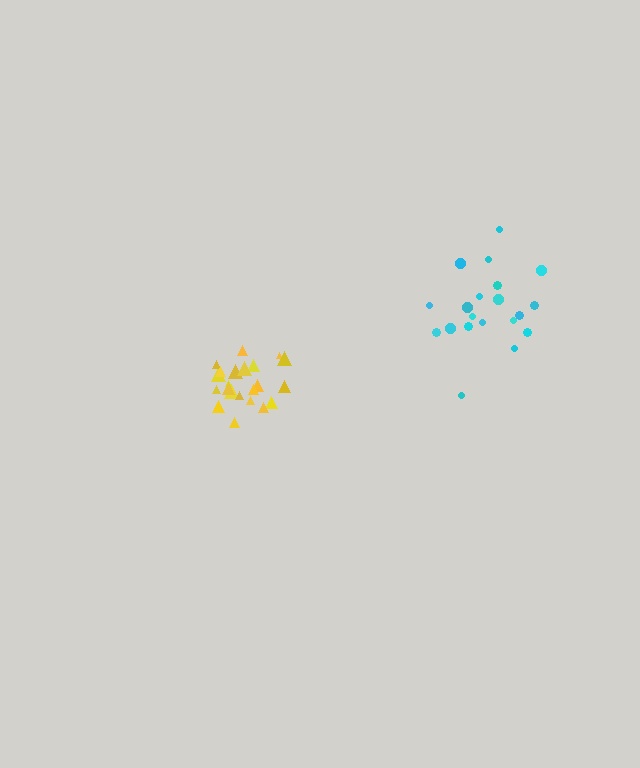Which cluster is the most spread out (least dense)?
Cyan.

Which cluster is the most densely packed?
Yellow.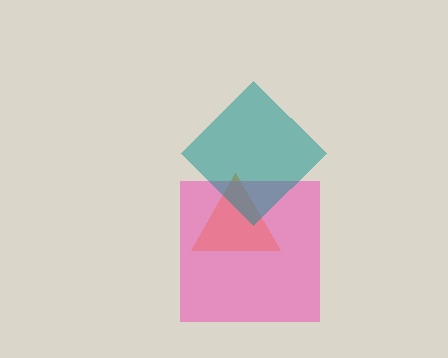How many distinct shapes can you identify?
There are 3 distinct shapes: an orange triangle, a pink square, a teal diamond.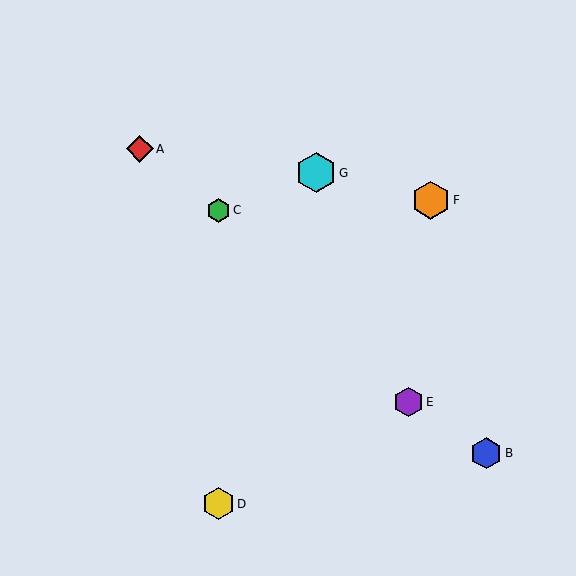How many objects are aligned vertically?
2 objects (C, D) are aligned vertically.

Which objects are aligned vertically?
Objects C, D are aligned vertically.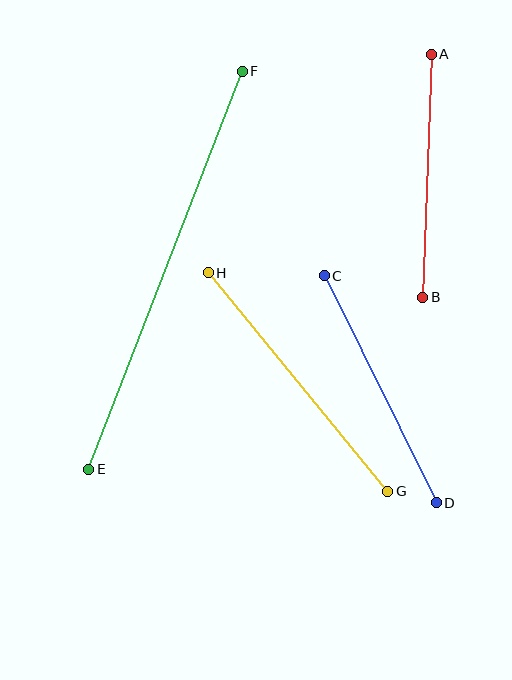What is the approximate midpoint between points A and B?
The midpoint is at approximately (427, 176) pixels.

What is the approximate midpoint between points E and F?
The midpoint is at approximately (165, 270) pixels.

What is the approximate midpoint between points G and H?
The midpoint is at approximately (298, 382) pixels.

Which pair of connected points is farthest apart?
Points E and F are farthest apart.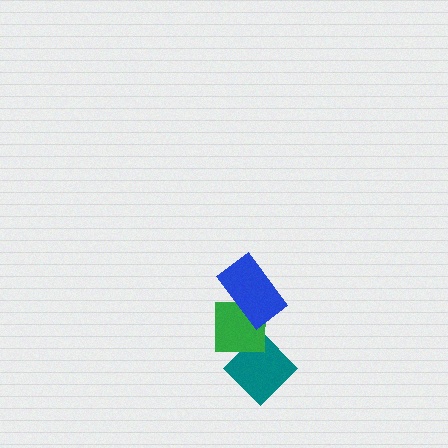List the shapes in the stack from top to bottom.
From top to bottom: the blue rectangle, the green square, the teal diamond.